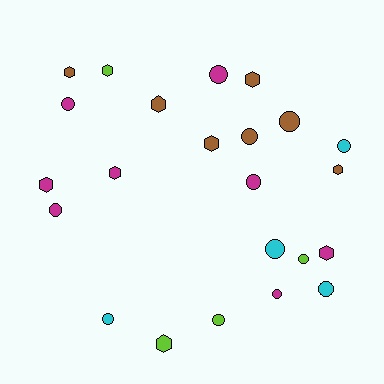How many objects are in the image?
There are 23 objects.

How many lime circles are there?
There are 2 lime circles.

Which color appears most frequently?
Magenta, with 8 objects.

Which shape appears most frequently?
Circle, with 13 objects.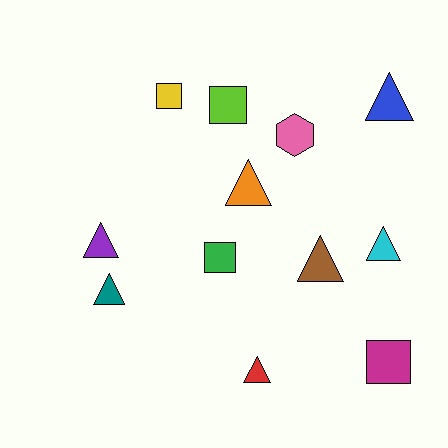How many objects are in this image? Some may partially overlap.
There are 12 objects.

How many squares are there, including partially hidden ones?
There are 4 squares.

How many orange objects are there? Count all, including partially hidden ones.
There is 1 orange object.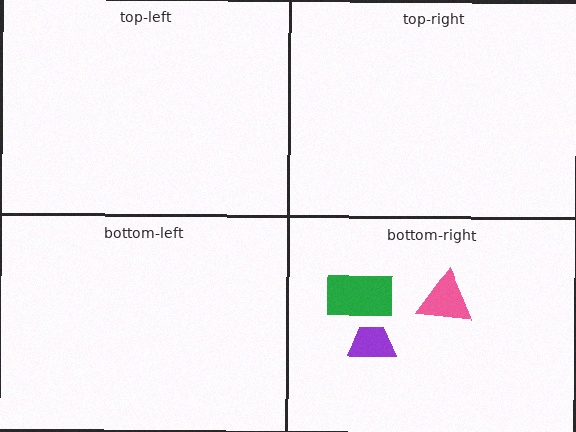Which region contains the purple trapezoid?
The bottom-right region.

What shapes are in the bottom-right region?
The purple trapezoid, the pink triangle, the green rectangle.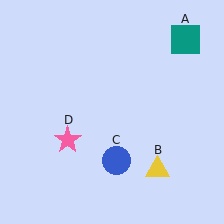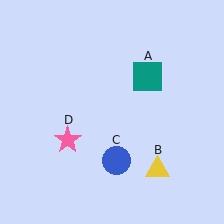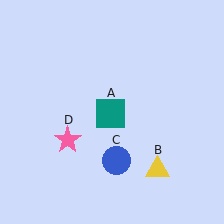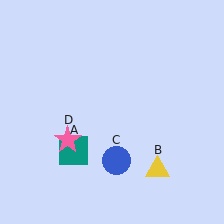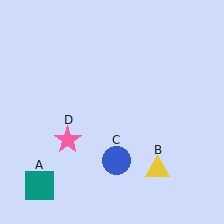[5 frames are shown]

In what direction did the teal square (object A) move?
The teal square (object A) moved down and to the left.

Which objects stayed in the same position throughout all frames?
Yellow triangle (object B) and blue circle (object C) and pink star (object D) remained stationary.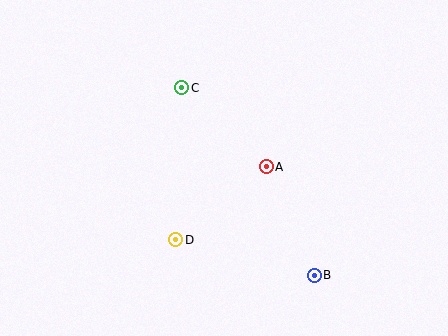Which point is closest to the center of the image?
Point A at (266, 167) is closest to the center.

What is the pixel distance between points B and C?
The distance between B and C is 230 pixels.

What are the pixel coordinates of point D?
Point D is at (176, 240).